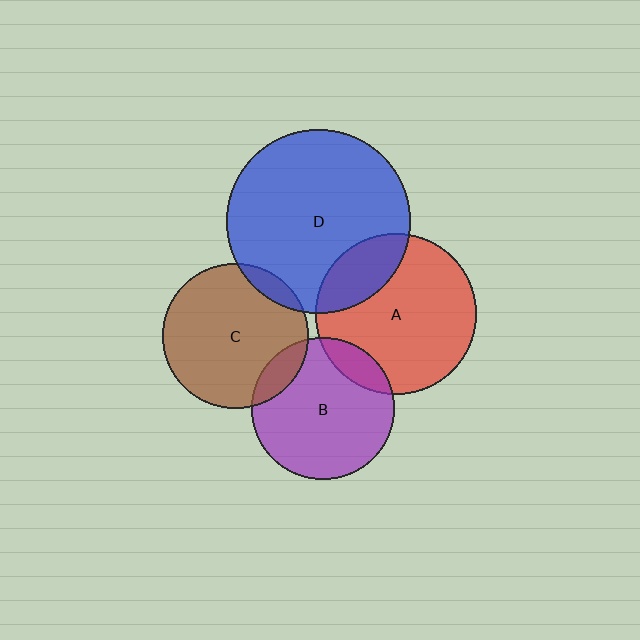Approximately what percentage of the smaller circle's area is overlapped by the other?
Approximately 10%.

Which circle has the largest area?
Circle D (blue).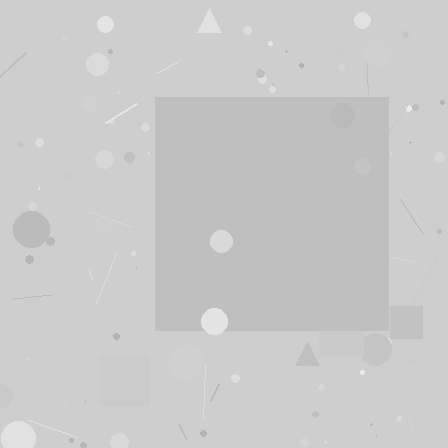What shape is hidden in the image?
A square is hidden in the image.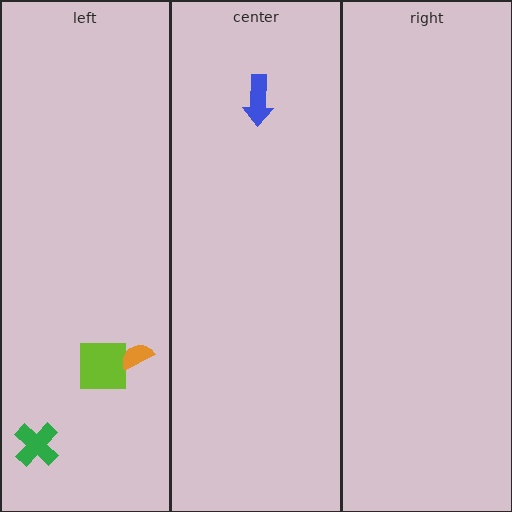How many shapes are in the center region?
1.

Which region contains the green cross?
The left region.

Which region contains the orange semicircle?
The left region.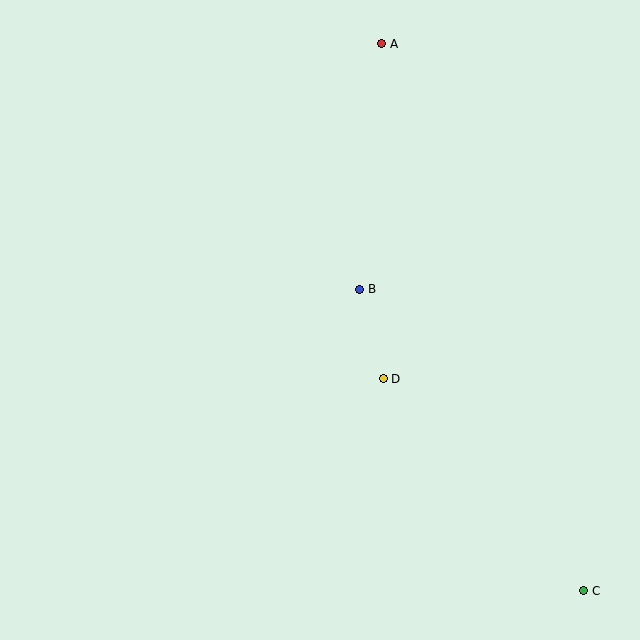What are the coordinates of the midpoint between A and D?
The midpoint between A and D is at (383, 211).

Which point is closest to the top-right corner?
Point A is closest to the top-right corner.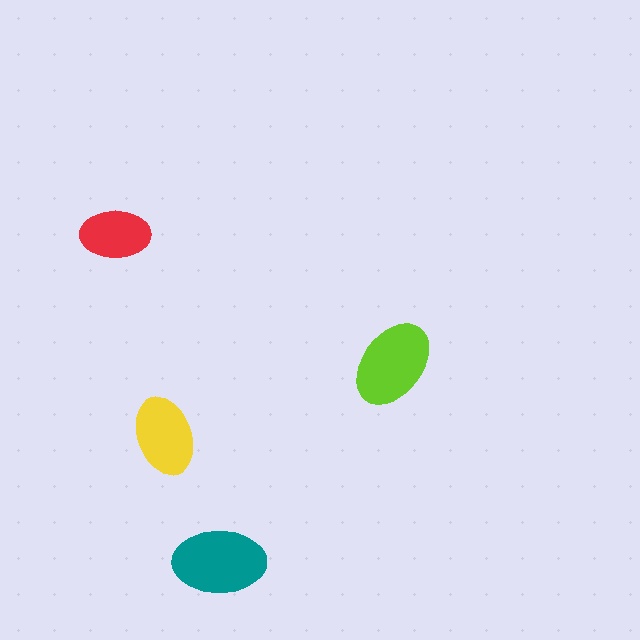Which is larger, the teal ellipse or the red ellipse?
The teal one.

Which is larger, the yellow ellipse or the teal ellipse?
The teal one.